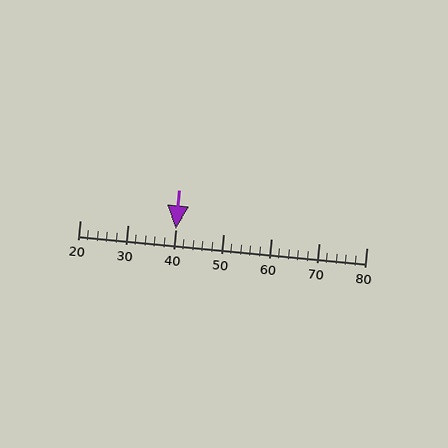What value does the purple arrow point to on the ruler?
The purple arrow points to approximately 40.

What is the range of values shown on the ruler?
The ruler shows values from 20 to 80.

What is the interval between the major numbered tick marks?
The major tick marks are spaced 10 units apart.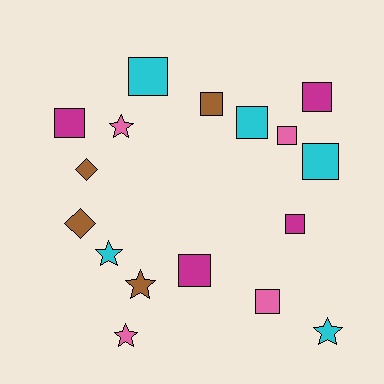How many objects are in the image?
There are 17 objects.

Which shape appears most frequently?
Square, with 10 objects.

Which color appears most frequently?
Cyan, with 5 objects.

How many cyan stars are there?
There are 2 cyan stars.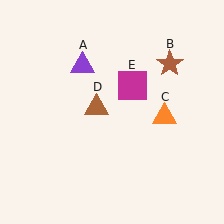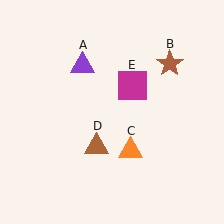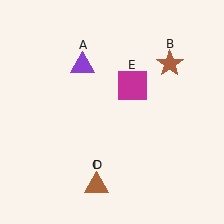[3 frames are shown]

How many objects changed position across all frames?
2 objects changed position: orange triangle (object C), brown triangle (object D).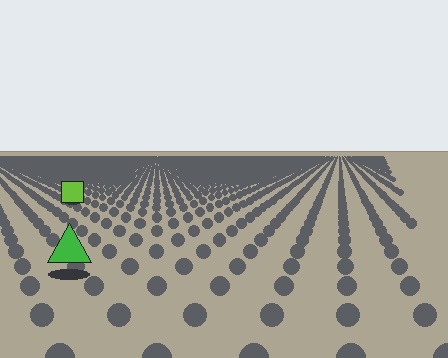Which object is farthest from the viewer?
The lime square is farthest from the viewer. It appears smaller and the ground texture around it is denser.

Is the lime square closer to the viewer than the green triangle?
No. The green triangle is closer — you can tell from the texture gradient: the ground texture is coarser near it.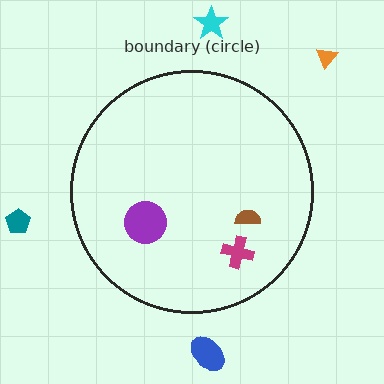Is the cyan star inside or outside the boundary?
Outside.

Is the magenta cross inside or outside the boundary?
Inside.